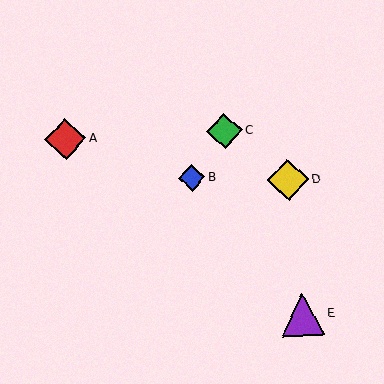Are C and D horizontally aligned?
No, C is at y≈131 and D is at y≈180.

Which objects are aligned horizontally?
Objects A, C are aligned horizontally.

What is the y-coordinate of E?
Object E is at y≈315.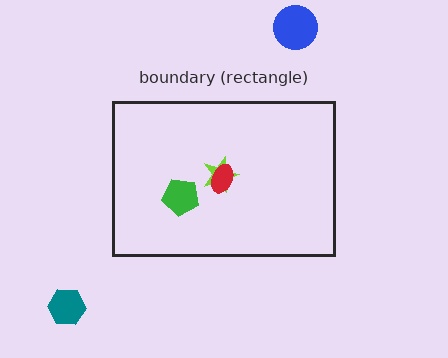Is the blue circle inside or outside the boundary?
Outside.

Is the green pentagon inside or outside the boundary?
Inside.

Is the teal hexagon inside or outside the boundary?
Outside.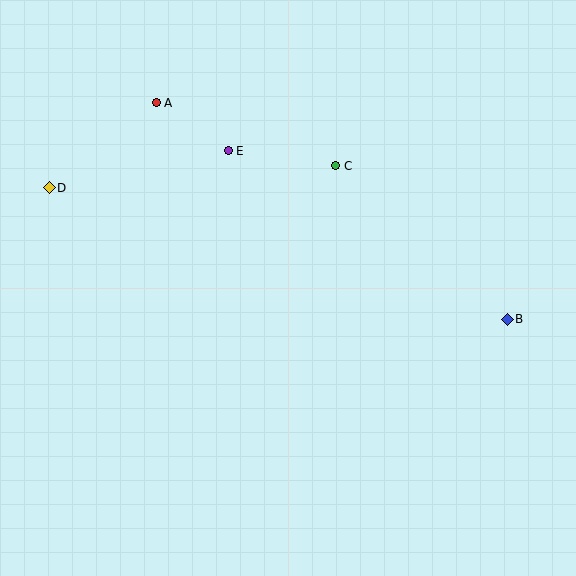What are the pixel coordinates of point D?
Point D is at (49, 188).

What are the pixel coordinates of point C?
Point C is at (336, 166).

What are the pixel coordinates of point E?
Point E is at (228, 151).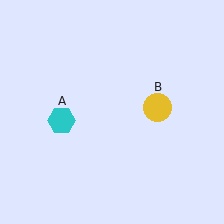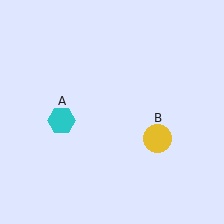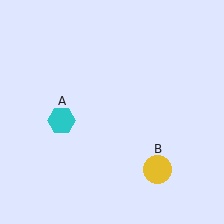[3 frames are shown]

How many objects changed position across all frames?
1 object changed position: yellow circle (object B).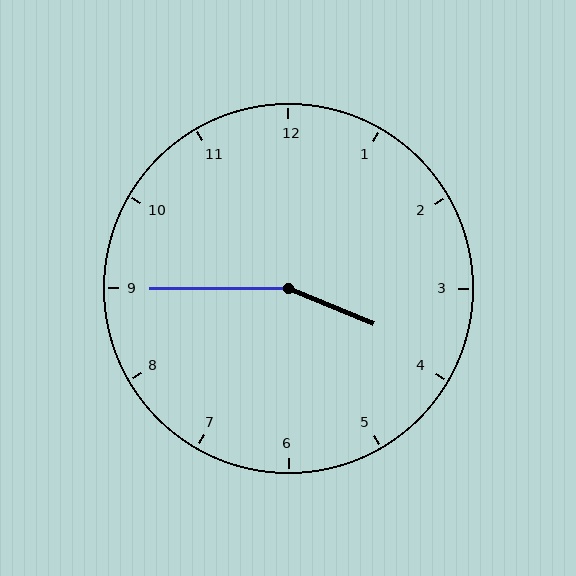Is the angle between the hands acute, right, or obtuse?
It is obtuse.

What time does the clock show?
3:45.